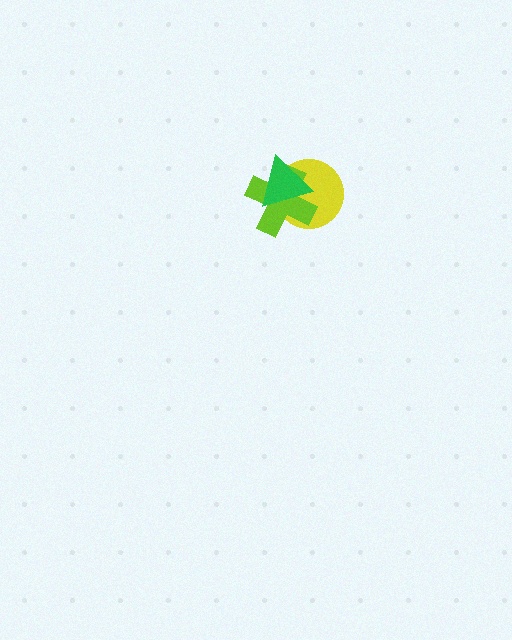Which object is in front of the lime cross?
The green triangle is in front of the lime cross.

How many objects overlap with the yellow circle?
2 objects overlap with the yellow circle.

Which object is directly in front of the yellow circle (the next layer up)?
The lime cross is directly in front of the yellow circle.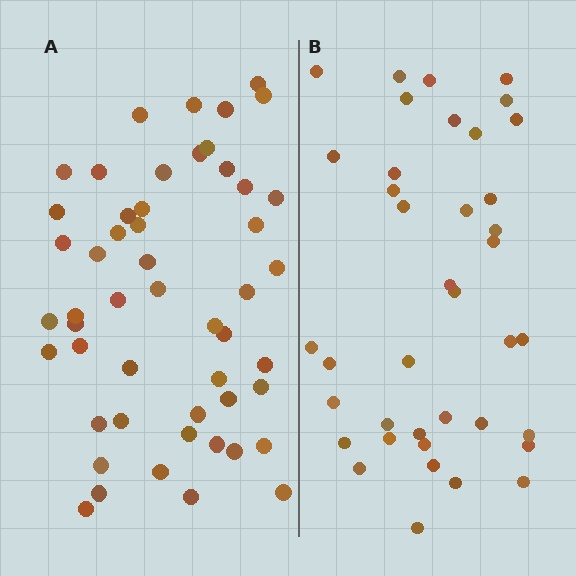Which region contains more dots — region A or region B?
Region A (the left region) has more dots.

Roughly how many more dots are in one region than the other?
Region A has roughly 12 or so more dots than region B.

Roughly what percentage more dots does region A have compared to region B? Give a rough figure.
About 30% more.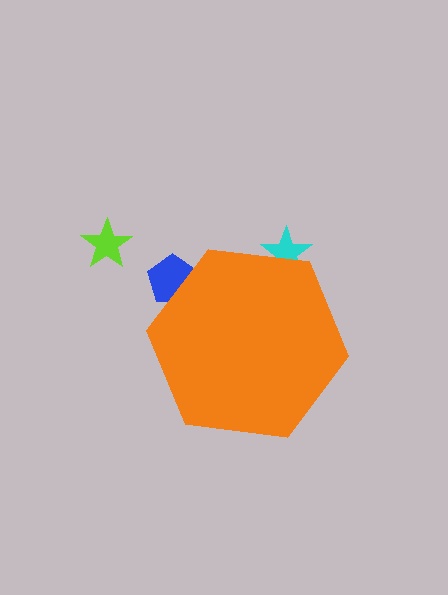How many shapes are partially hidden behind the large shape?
2 shapes are partially hidden.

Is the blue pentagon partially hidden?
Yes, the blue pentagon is partially hidden behind the orange hexagon.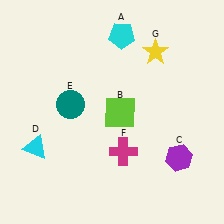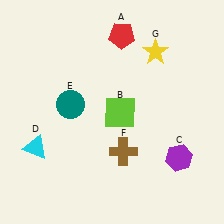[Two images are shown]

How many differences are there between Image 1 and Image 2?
There are 2 differences between the two images.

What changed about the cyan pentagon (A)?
In Image 1, A is cyan. In Image 2, it changed to red.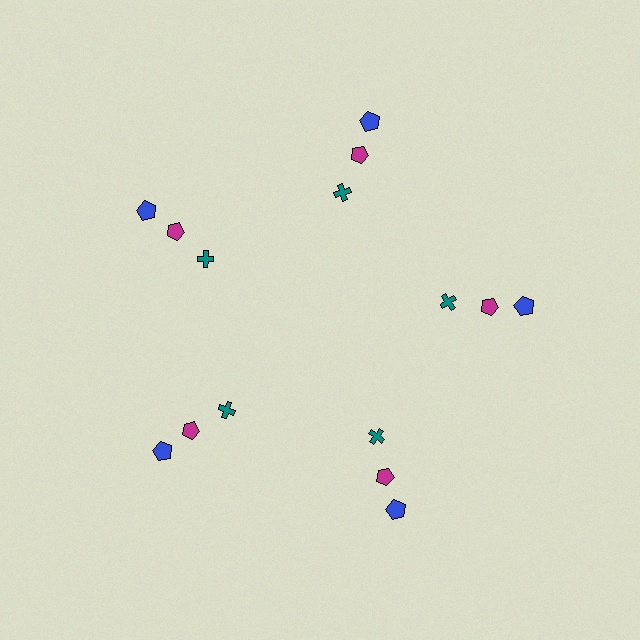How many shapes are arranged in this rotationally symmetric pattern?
There are 15 shapes, arranged in 5 groups of 3.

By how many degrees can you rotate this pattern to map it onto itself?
The pattern maps onto itself every 72 degrees of rotation.